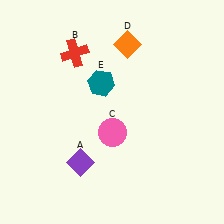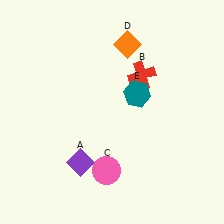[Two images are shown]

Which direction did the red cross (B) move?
The red cross (B) moved right.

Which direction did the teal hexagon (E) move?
The teal hexagon (E) moved right.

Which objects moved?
The objects that moved are: the red cross (B), the pink circle (C), the teal hexagon (E).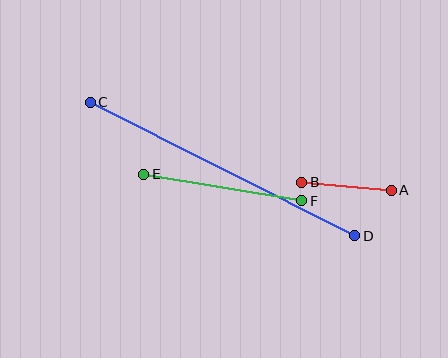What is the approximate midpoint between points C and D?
The midpoint is at approximately (222, 169) pixels.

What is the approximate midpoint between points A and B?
The midpoint is at approximately (346, 186) pixels.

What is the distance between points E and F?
The distance is approximately 160 pixels.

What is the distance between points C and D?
The distance is approximately 296 pixels.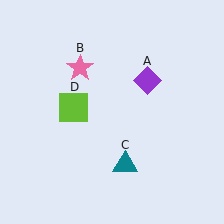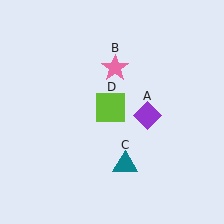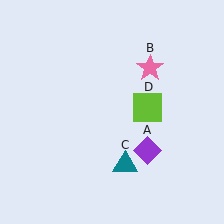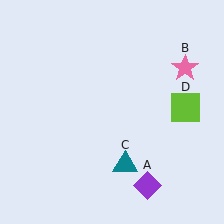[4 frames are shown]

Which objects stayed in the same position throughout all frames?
Teal triangle (object C) remained stationary.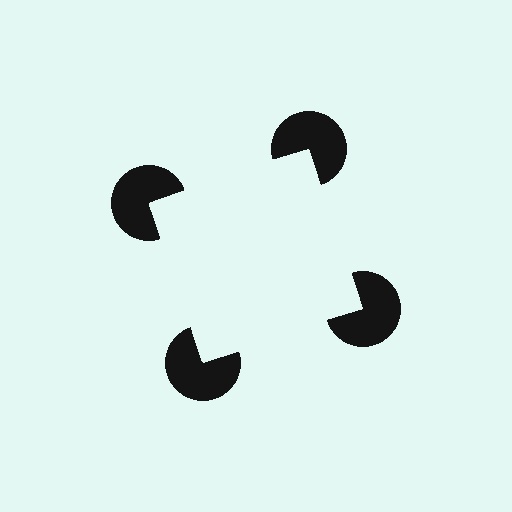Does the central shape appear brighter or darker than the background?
It typically appears slightly brighter than the background, even though no actual brightness change is drawn.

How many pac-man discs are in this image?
There are 4 — one at each vertex of the illusory square.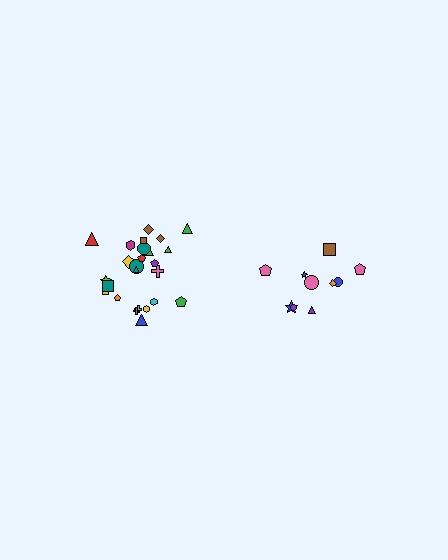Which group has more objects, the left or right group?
The left group.